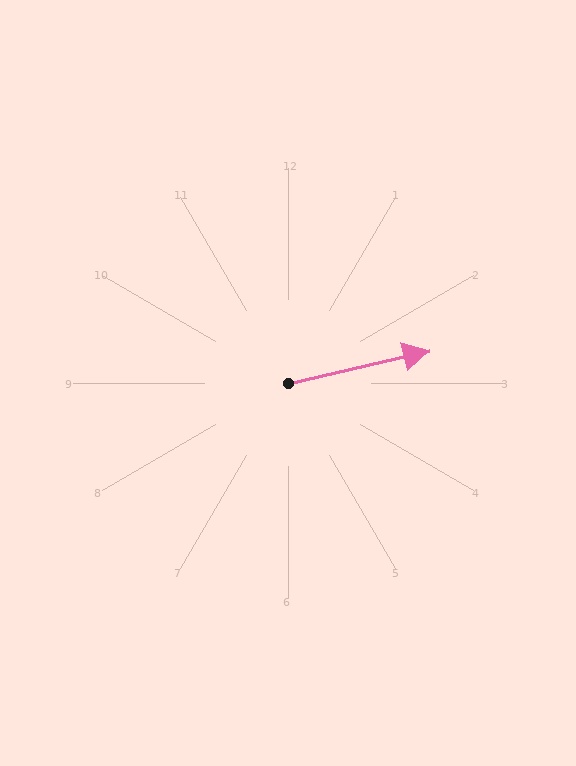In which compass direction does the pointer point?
East.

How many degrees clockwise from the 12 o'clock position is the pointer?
Approximately 77 degrees.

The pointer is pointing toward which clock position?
Roughly 3 o'clock.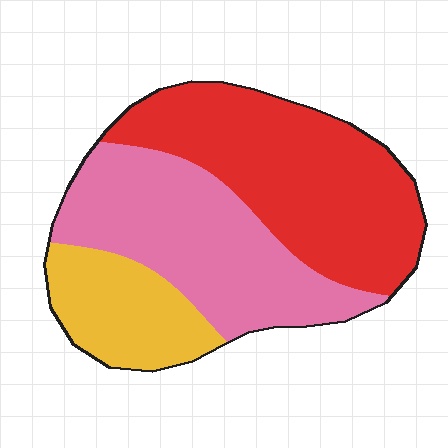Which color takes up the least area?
Yellow, at roughly 20%.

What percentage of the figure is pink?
Pink covers roughly 40% of the figure.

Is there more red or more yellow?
Red.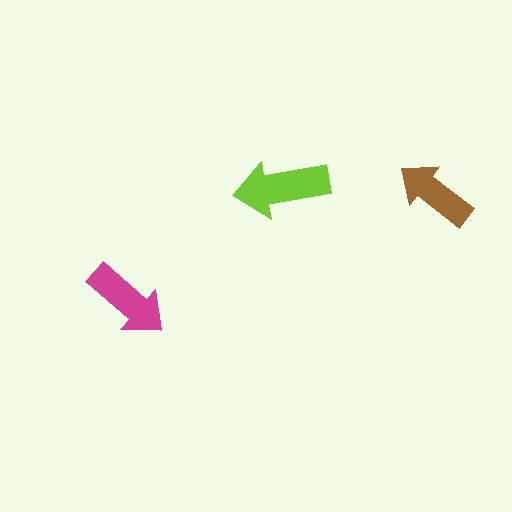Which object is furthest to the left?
The magenta arrow is leftmost.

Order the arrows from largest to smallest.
the lime one, the magenta one, the brown one.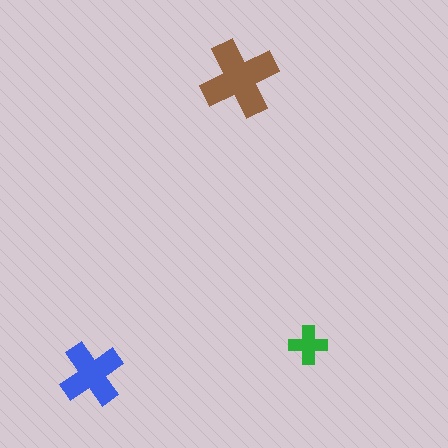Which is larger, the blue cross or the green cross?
The blue one.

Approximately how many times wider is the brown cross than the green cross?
About 2 times wider.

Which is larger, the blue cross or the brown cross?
The brown one.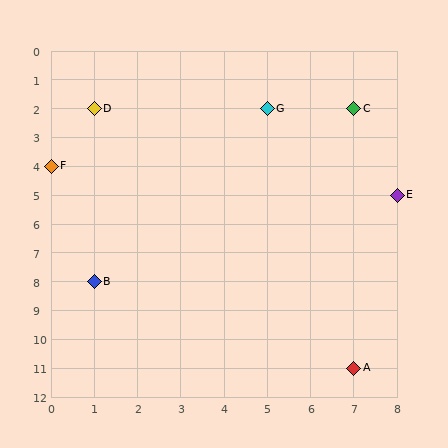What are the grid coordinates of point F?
Point F is at grid coordinates (0, 4).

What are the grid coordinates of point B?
Point B is at grid coordinates (1, 8).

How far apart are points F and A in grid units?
Points F and A are 7 columns and 7 rows apart (about 9.9 grid units diagonally).